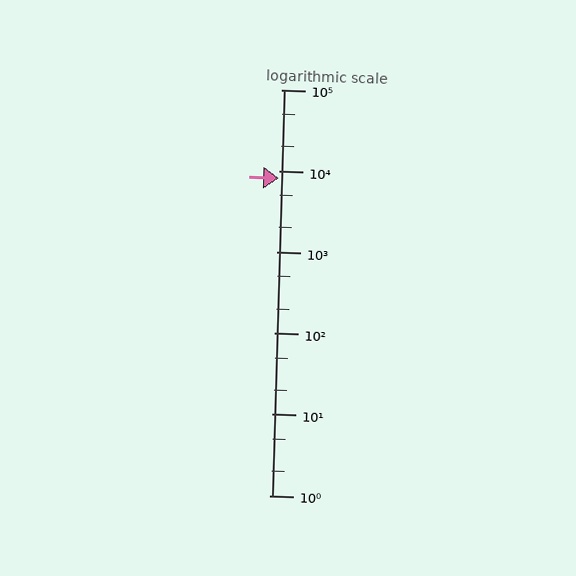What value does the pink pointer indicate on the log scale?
The pointer indicates approximately 8100.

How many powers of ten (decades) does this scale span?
The scale spans 5 decades, from 1 to 100000.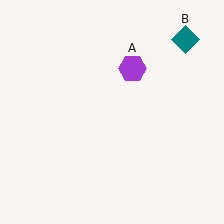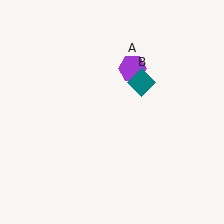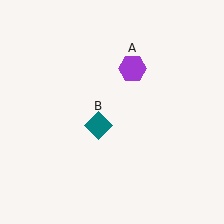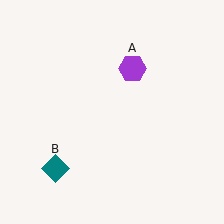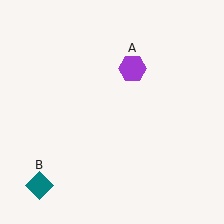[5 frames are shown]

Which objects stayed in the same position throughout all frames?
Purple hexagon (object A) remained stationary.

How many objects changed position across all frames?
1 object changed position: teal diamond (object B).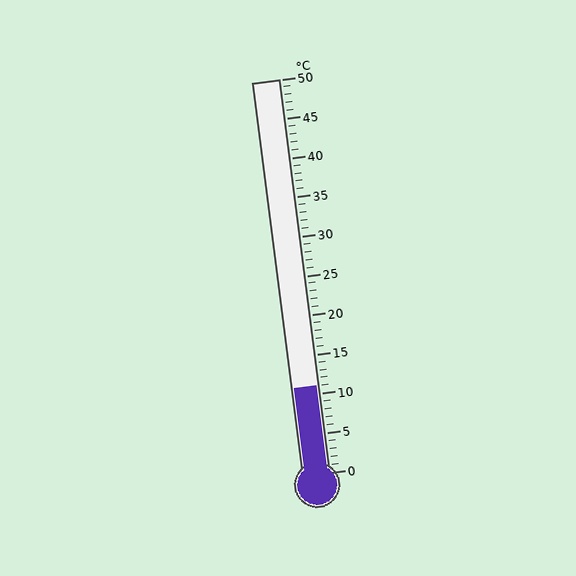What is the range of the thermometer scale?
The thermometer scale ranges from 0°C to 50°C.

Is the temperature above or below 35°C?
The temperature is below 35°C.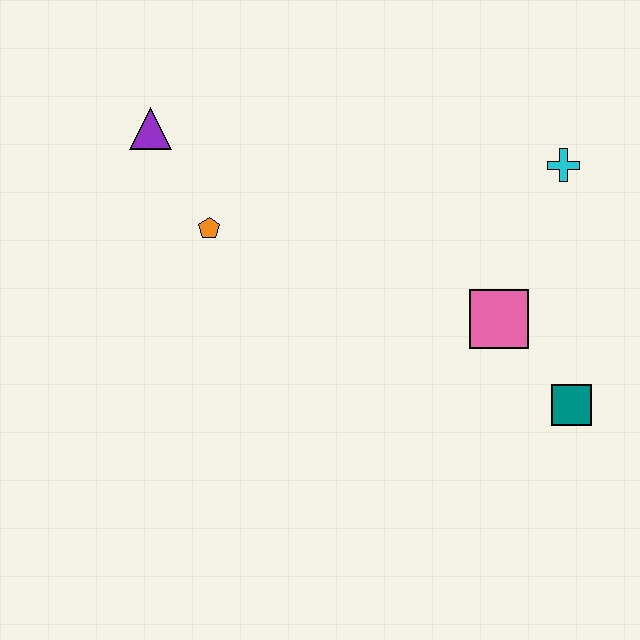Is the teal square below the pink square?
Yes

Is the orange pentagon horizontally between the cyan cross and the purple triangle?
Yes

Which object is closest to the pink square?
The teal square is closest to the pink square.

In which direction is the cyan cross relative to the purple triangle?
The cyan cross is to the right of the purple triangle.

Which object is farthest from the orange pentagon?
The teal square is farthest from the orange pentagon.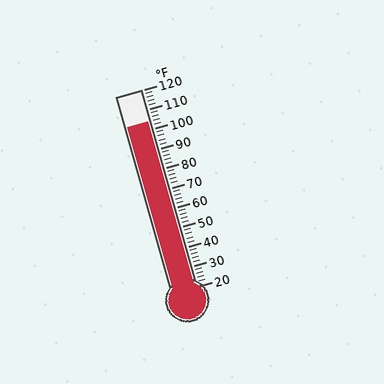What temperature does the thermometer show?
The thermometer shows approximately 104°F.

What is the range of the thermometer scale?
The thermometer scale ranges from 20°F to 120°F.